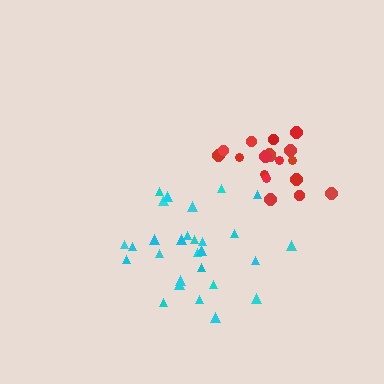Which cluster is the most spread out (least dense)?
Cyan.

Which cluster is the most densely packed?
Red.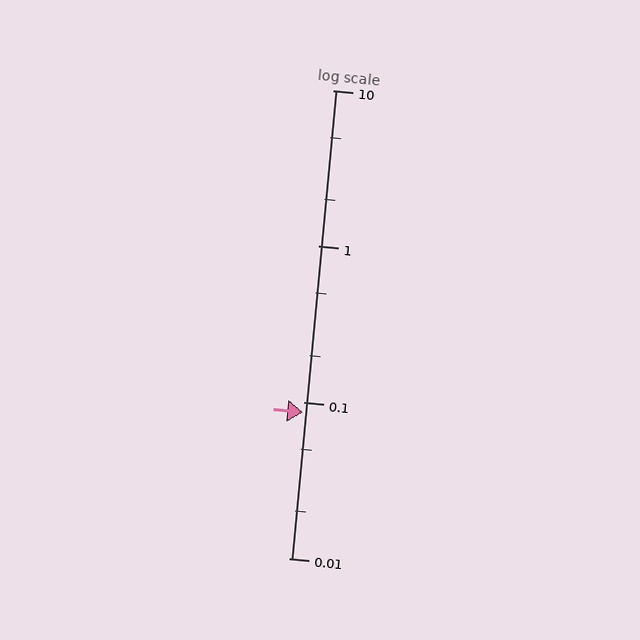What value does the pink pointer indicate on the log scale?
The pointer indicates approximately 0.086.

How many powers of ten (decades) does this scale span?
The scale spans 3 decades, from 0.01 to 10.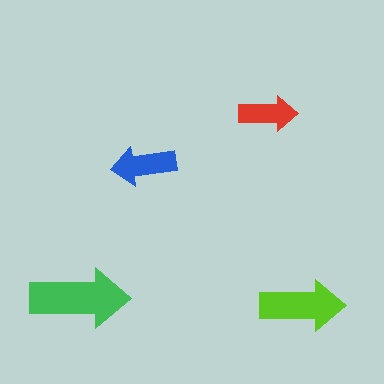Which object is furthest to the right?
The lime arrow is rightmost.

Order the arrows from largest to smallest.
the green one, the lime one, the blue one, the red one.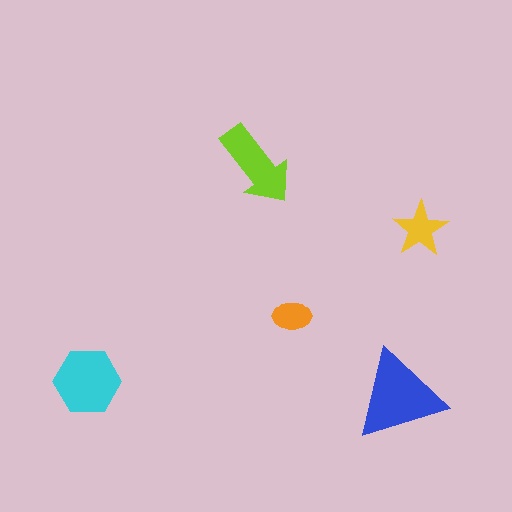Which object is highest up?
The lime arrow is topmost.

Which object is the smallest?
The orange ellipse.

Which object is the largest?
The blue triangle.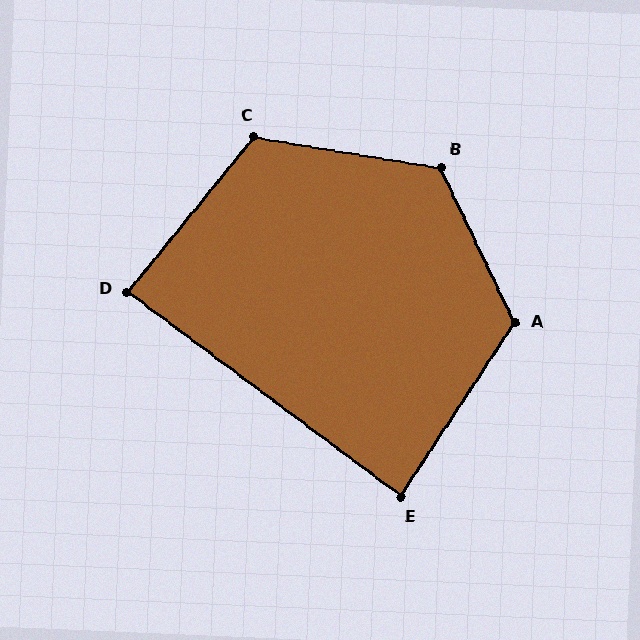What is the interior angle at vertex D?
Approximately 88 degrees (approximately right).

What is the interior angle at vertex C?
Approximately 120 degrees (obtuse).